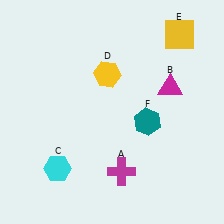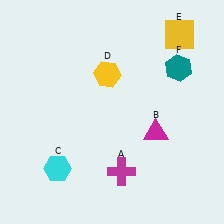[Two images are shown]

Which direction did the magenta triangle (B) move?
The magenta triangle (B) moved down.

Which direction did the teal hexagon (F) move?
The teal hexagon (F) moved up.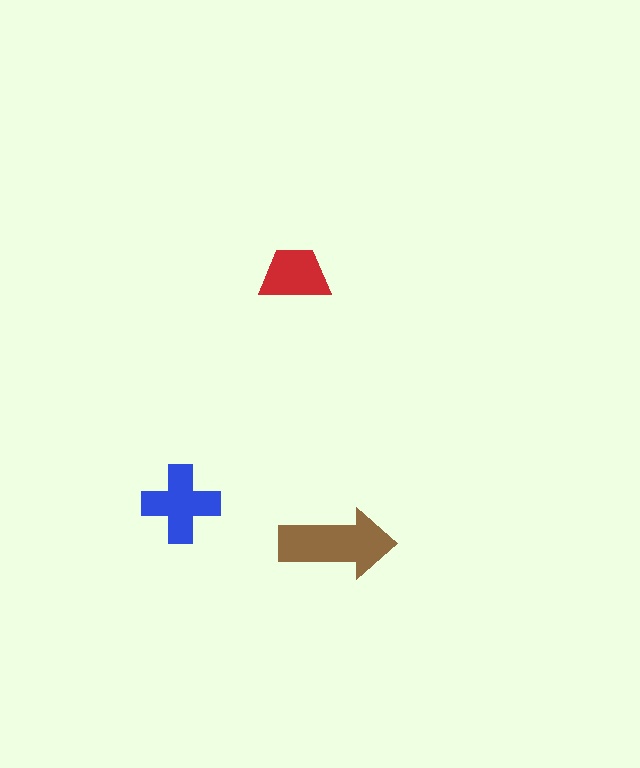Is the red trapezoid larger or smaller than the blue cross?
Smaller.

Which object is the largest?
The brown arrow.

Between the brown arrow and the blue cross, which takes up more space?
The brown arrow.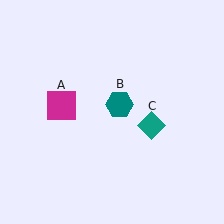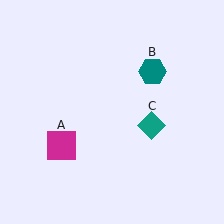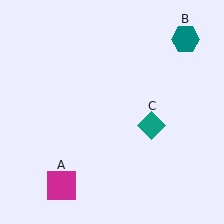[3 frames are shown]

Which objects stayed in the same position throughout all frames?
Teal diamond (object C) remained stationary.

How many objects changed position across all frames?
2 objects changed position: magenta square (object A), teal hexagon (object B).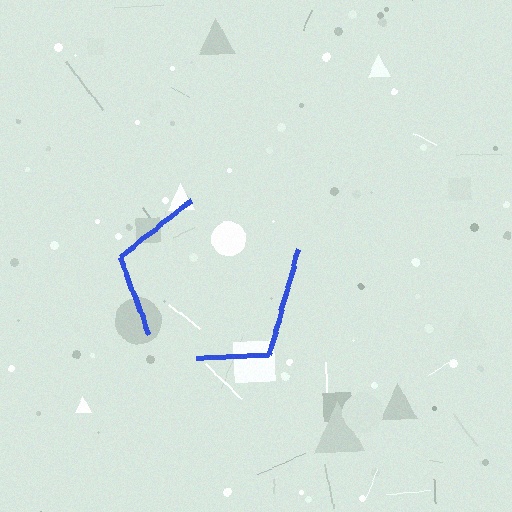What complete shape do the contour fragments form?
The contour fragments form a pentagon.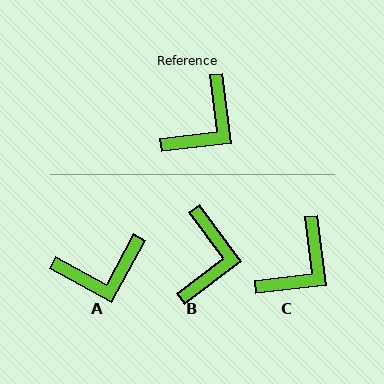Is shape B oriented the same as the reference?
No, it is off by about 30 degrees.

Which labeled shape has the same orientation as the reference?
C.